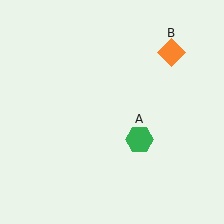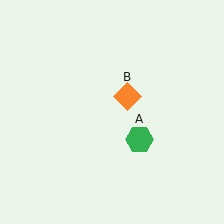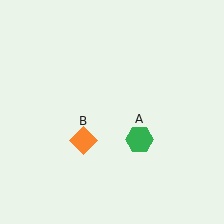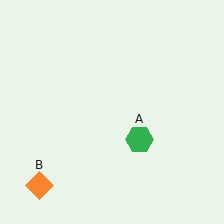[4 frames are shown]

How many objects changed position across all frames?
1 object changed position: orange diamond (object B).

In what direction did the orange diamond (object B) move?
The orange diamond (object B) moved down and to the left.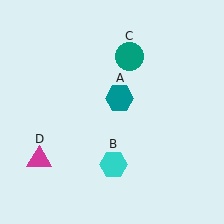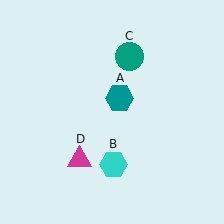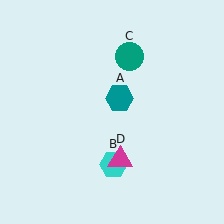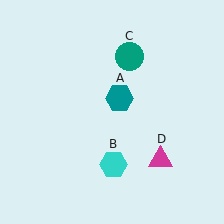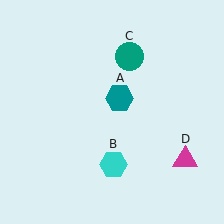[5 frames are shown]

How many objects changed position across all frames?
1 object changed position: magenta triangle (object D).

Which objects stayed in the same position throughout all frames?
Teal hexagon (object A) and cyan hexagon (object B) and teal circle (object C) remained stationary.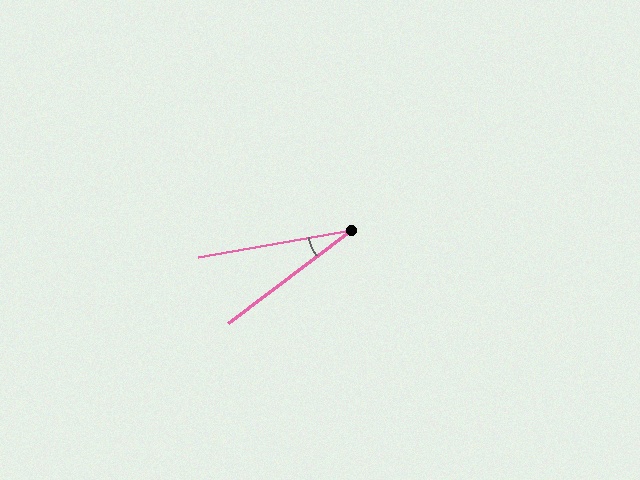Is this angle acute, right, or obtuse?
It is acute.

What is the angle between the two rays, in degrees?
Approximately 27 degrees.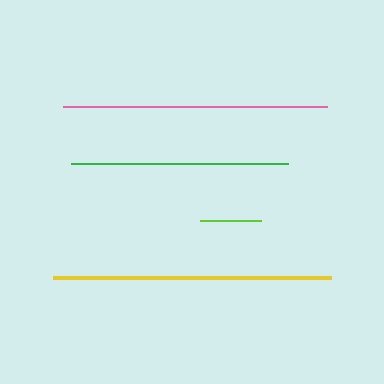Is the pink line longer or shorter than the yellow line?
The yellow line is longer than the pink line.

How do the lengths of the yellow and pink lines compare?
The yellow and pink lines are approximately the same length.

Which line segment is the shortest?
The lime line is the shortest at approximately 62 pixels.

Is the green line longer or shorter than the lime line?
The green line is longer than the lime line.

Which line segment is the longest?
The yellow line is the longest at approximately 279 pixels.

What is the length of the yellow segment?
The yellow segment is approximately 279 pixels long.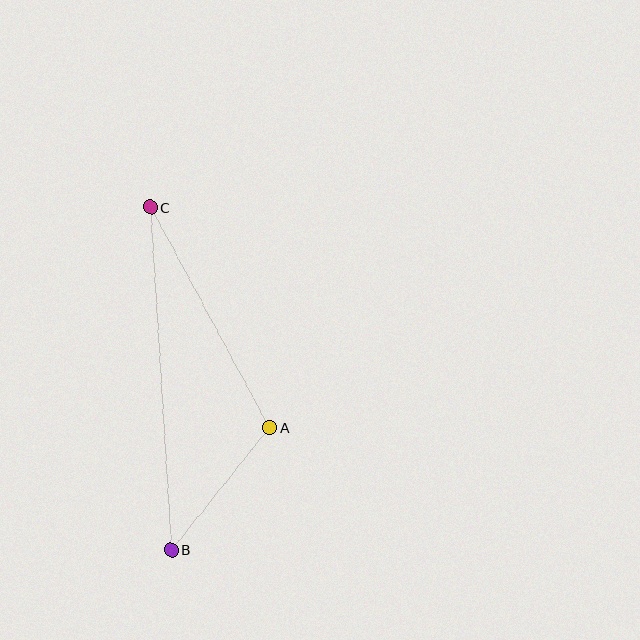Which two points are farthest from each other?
Points B and C are farthest from each other.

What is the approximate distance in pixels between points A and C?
The distance between A and C is approximately 250 pixels.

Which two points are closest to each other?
Points A and B are closest to each other.